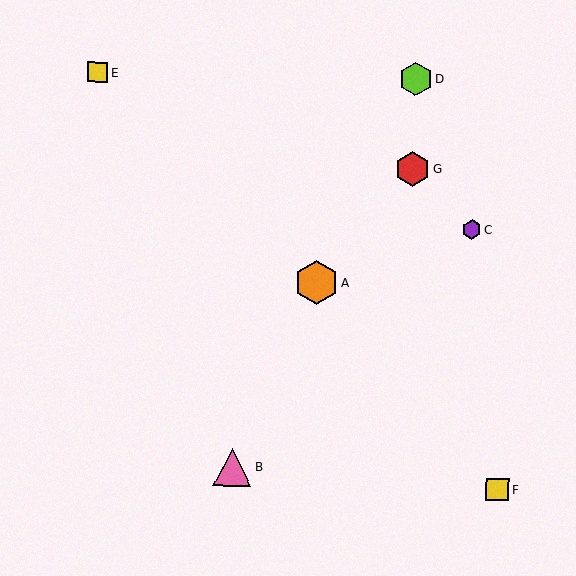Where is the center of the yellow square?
The center of the yellow square is at (498, 489).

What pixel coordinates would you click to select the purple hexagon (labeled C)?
Click at (472, 230) to select the purple hexagon C.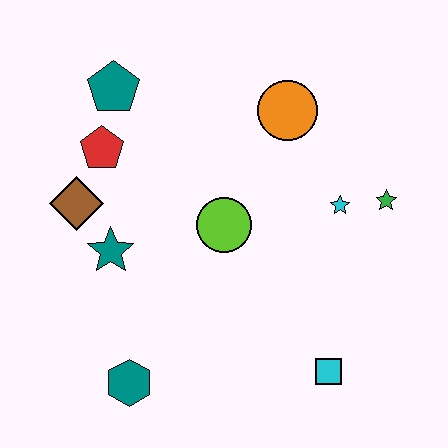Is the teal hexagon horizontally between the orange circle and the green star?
No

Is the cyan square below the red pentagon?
Yes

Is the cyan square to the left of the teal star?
No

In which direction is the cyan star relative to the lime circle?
The cyan star is to the right of the lime circle.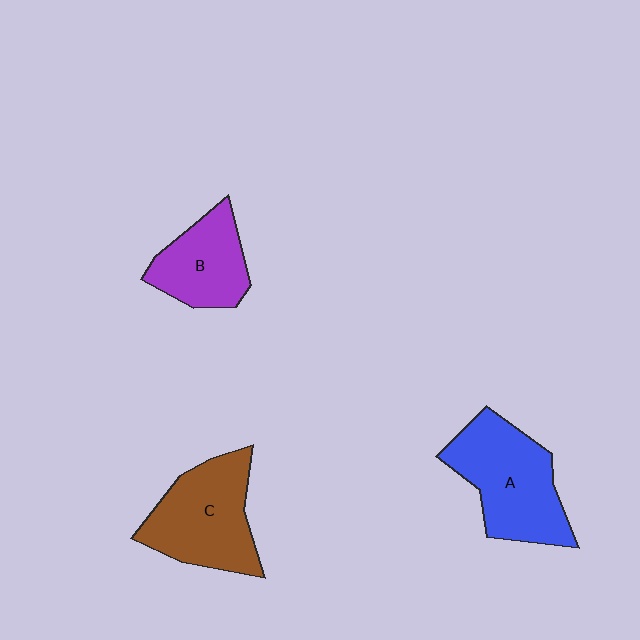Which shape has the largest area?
Shape A (blue).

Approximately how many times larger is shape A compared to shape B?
Approximately 1.5 times.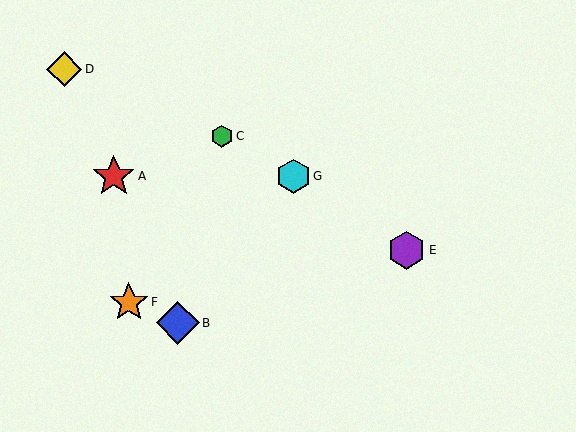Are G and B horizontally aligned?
No, G is at y≈176 and B is at y≈323.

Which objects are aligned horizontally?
Objects A, G are aligned horizontally.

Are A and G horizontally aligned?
Yes, both are at y≈176.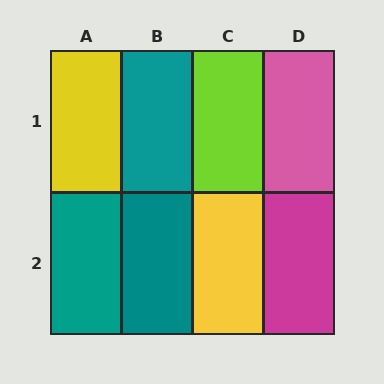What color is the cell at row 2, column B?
Teal.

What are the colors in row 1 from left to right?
Yellow, teal, lime, pink.